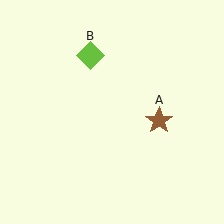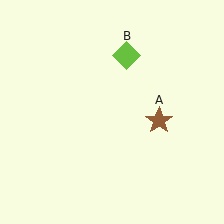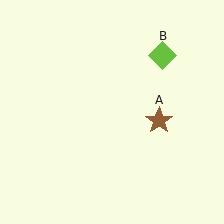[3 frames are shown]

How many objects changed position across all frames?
1 object changed position: lime diamond (object B).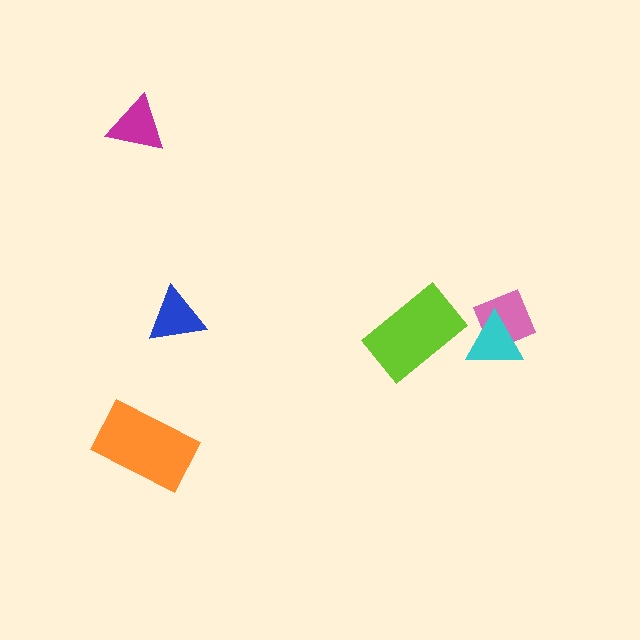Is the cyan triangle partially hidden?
No, no other shape covers it.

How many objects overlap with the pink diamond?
1 object overlaps with the pink diamond.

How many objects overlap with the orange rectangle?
0 objects overlap with the orange rectangle.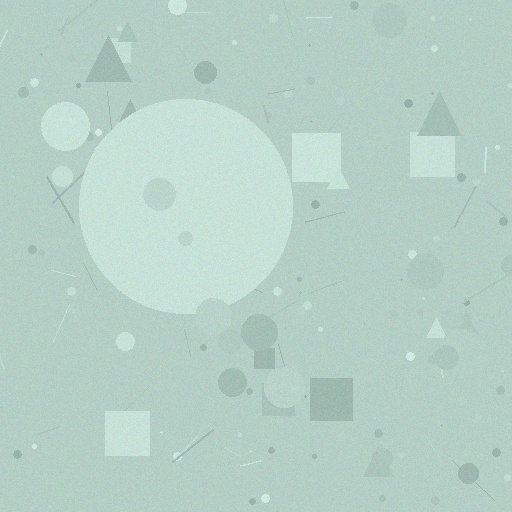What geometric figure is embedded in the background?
A circle is embedded in the background.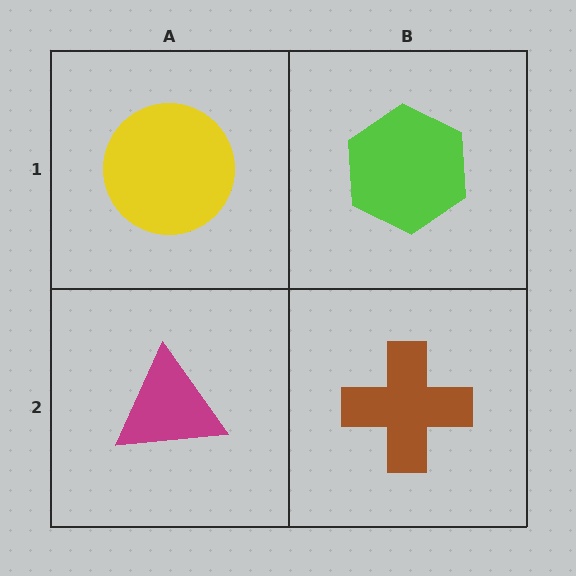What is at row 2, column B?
A brown cross.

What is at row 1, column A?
A yellow circle.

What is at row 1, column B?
A lime hexagon.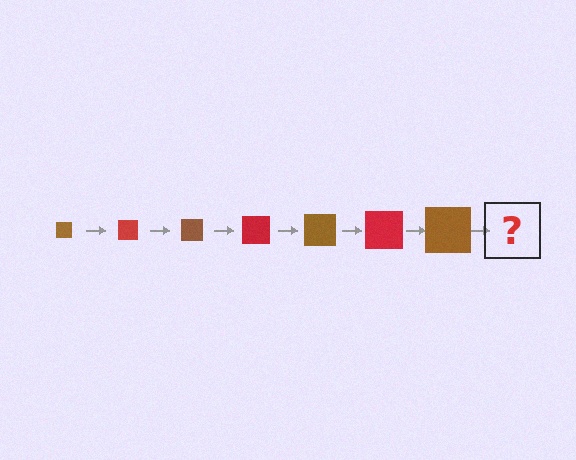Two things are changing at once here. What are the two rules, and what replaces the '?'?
The two rules are that the square grows larger each step and the color cycles through brown and red. The '?' should be a red square, larger than the previous one.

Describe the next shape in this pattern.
It should be a red square, larger than the previous one.